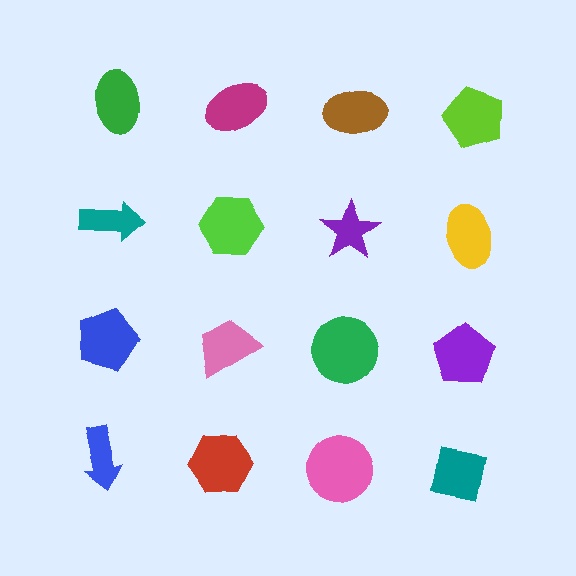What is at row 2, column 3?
A purple star.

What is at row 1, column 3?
A brown ellipse.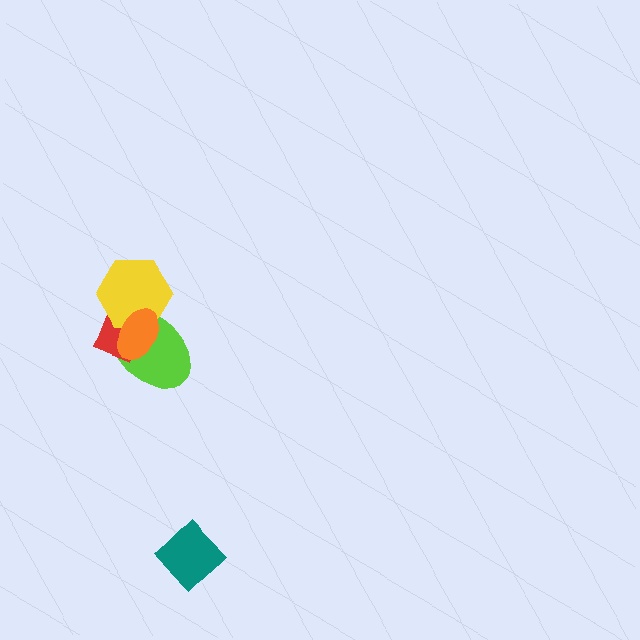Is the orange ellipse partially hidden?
No, no other shape covers it.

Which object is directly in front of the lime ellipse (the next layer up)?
The red rectangle is directly in front of the lime ellipse.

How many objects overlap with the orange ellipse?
3 objects overlap with the orange ellipse.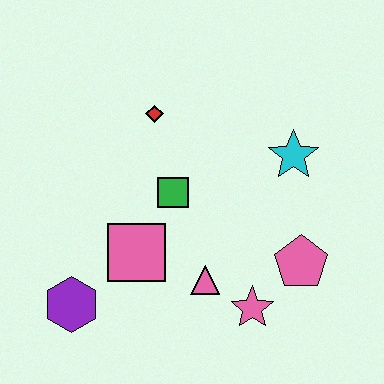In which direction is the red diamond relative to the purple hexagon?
The red diamond is above the purple hexagon.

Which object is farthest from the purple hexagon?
The cyan star is farthest from the purple hexagon.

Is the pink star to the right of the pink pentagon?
No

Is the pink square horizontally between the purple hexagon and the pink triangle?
Yes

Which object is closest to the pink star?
The pink triangle is closest to the pink star.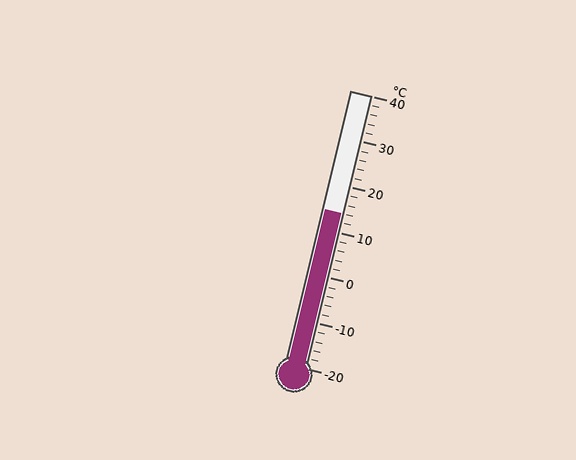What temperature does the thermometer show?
The thermometer shows approximately 14°C.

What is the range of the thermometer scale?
The thermometer scale ranges from -20°C to 40°C.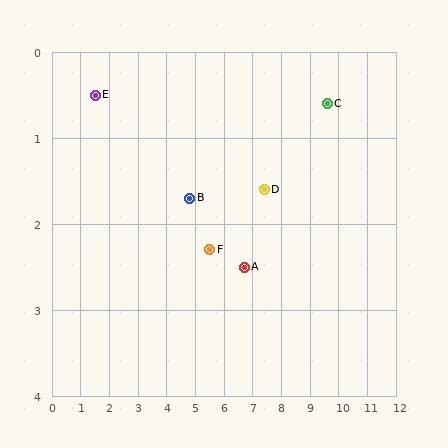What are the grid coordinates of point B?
Point B is at approximately (4.8, 1.7).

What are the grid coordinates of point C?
Point C is at approximately (9.6, 0.6).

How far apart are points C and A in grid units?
Points C and A are about 3.5 grid units apart.